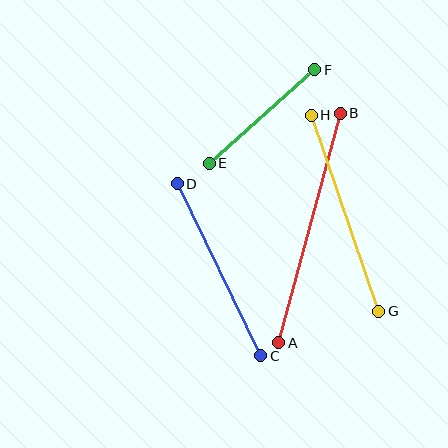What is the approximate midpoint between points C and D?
The midpoint is at approximately (219, 270) pixels.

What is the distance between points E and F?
The distance is approximately 141 pixels.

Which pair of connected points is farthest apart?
Points A and B are farthest apart.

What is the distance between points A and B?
The distance is approximately 238 pixels.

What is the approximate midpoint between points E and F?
The midpoint is at approximately (262, 116) pixels.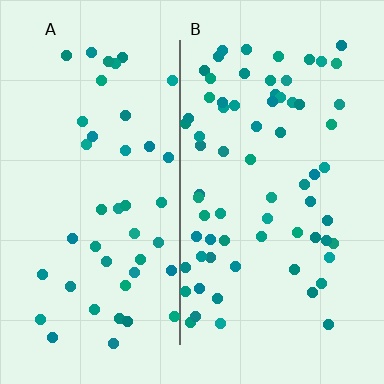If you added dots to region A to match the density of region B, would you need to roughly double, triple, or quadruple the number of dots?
Approximately double.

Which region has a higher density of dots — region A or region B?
B (the right).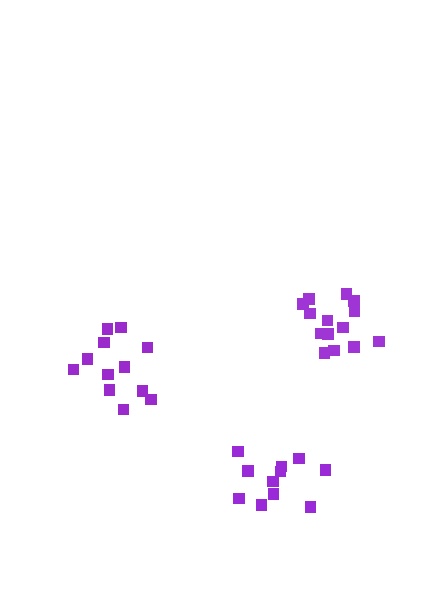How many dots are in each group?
Group 1: 14 dots, Group 2: 11 dots, Group 3: 12 dots (37 total).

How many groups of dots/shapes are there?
There are 3 groups.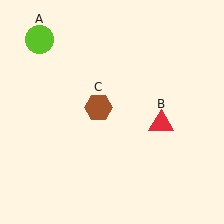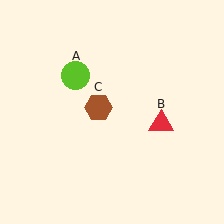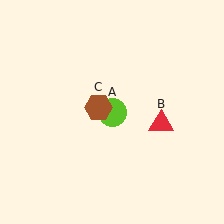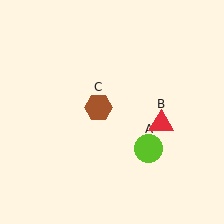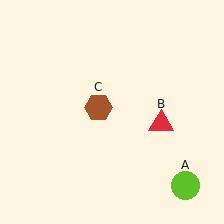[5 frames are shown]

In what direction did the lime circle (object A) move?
The lime circle (object A) moved down and to the right.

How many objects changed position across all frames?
1 object changed position: lime circle (object A).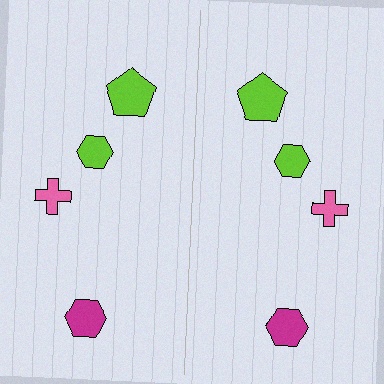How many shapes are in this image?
There are 8 shapes in this image.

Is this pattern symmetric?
Yes, this pattern has bilateral (reflection) symmetry.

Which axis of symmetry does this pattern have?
The pattern has a vertical axis of symmetry running through the center of the image.